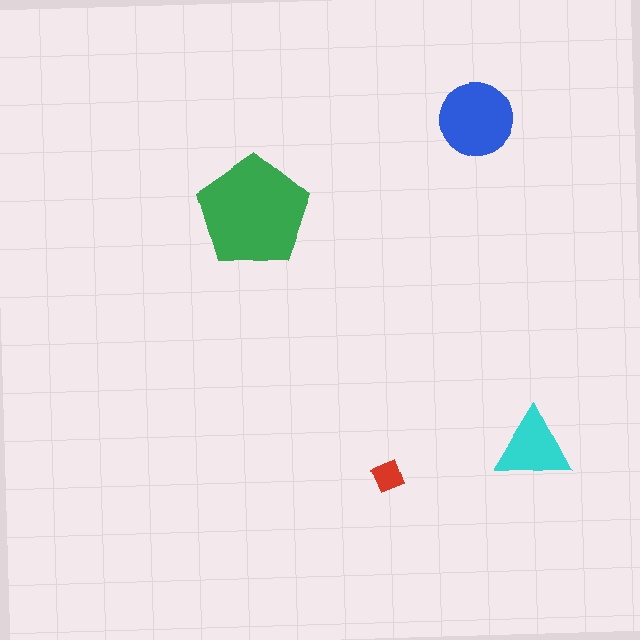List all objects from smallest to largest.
The red square, the cyan triangle, the blue circle, the green pentagon.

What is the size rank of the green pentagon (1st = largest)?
1st.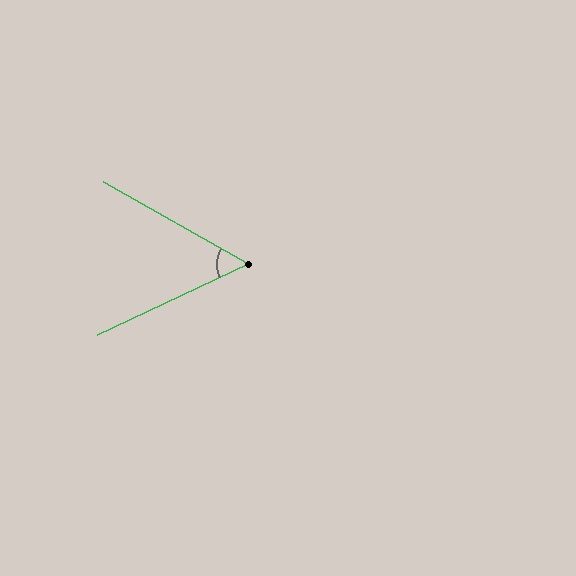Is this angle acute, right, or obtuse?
It is acute.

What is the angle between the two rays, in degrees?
Approximately 55 degrees.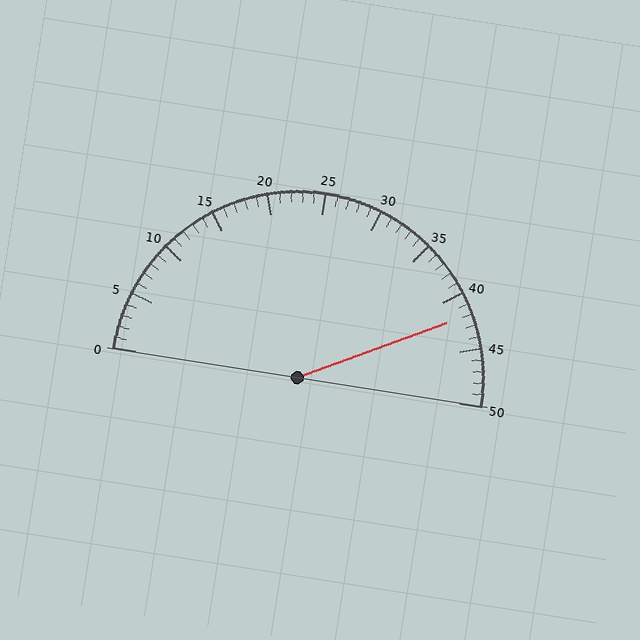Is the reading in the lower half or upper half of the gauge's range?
The reading is in the upper half of the range (0 to 50).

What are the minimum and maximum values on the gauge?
The gauge ranges from 0 to 50.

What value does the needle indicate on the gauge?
The needle indicates approximately 42.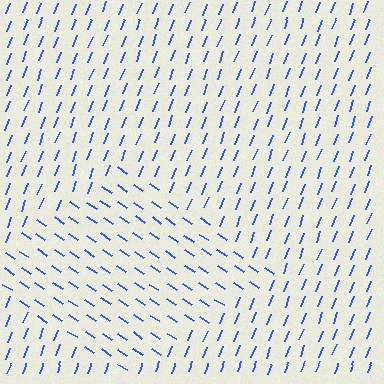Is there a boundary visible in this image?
Yes, there is a texture boundary formed by a change in line orientation.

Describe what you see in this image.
The image is filled with small blue line segments. A diamond region in the image has lines oriented differently from the surrounding lines, creating a visible texture boundary.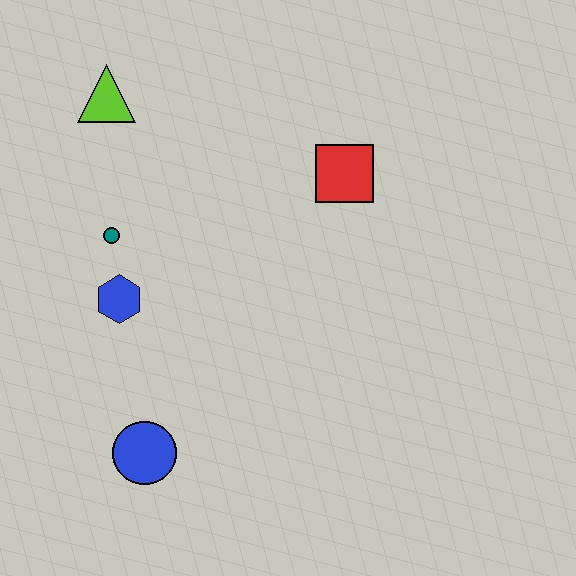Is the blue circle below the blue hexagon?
Yes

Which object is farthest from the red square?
The blue circle is farthest from the red square.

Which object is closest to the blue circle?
The blue hexagon is closest to the blue circle.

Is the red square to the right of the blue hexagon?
Yes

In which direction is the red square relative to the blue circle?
The red square is above the blue circle.